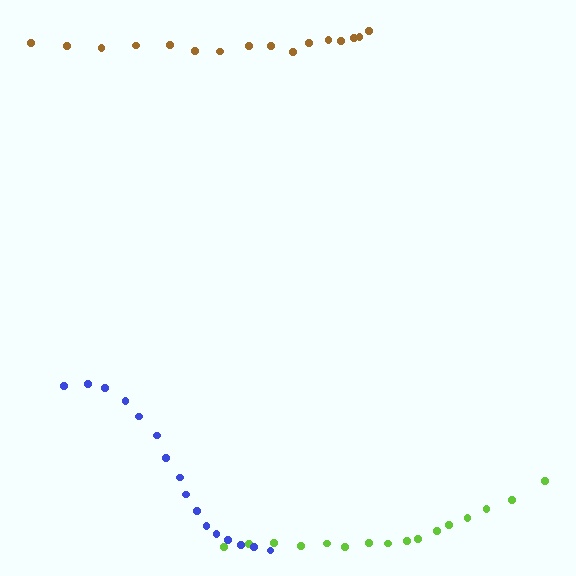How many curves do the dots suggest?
There are 3 distinct paths.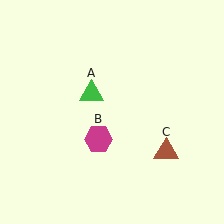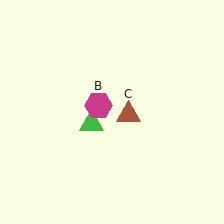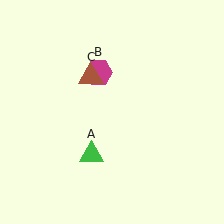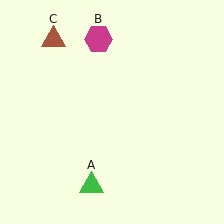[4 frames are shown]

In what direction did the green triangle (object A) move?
The green triangle (object A) moved down.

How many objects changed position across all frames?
3 objects changed position: green triangle (object A), magenta hexagon (object B), brown triangle (object C).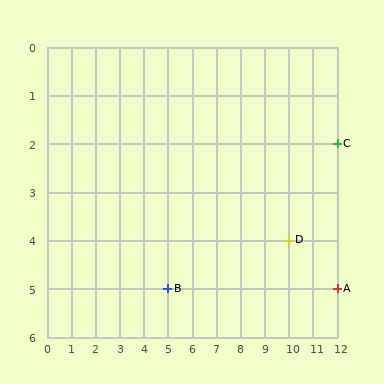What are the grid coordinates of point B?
Point B is at grid coordinates (5, 5).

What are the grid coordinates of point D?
Point D is at grid coordinates (10, 4).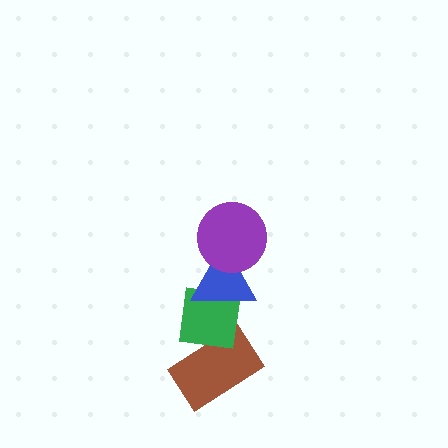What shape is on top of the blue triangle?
The purple circle is on top of the blue triangle.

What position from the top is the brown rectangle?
The brown rectangle is 4th from the top.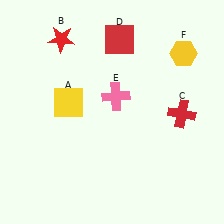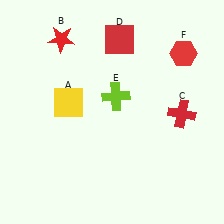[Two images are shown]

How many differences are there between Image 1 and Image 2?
There are 2 differences between the two images.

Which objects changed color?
E changed from pink to lime. F changed from yellow to red.